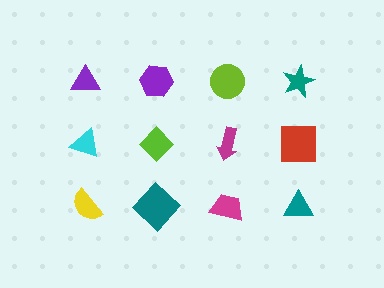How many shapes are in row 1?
4 shapes.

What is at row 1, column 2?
A purple hexagon.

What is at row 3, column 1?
A yellow semicircle.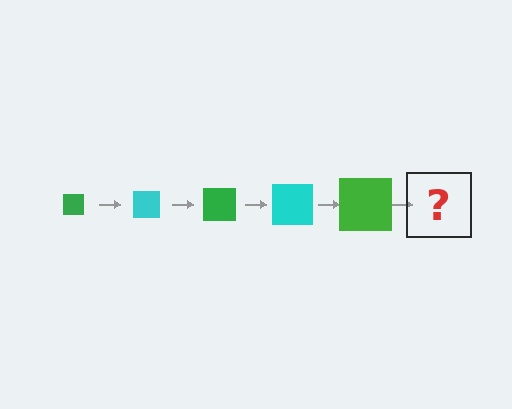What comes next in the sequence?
The next element should be a cyan square, larger than the previous one.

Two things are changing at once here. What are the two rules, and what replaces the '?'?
The two rules are that the square grows larger each step and the color cycles through green and cyan. The '?' should be a cyan square, larger than the previous one.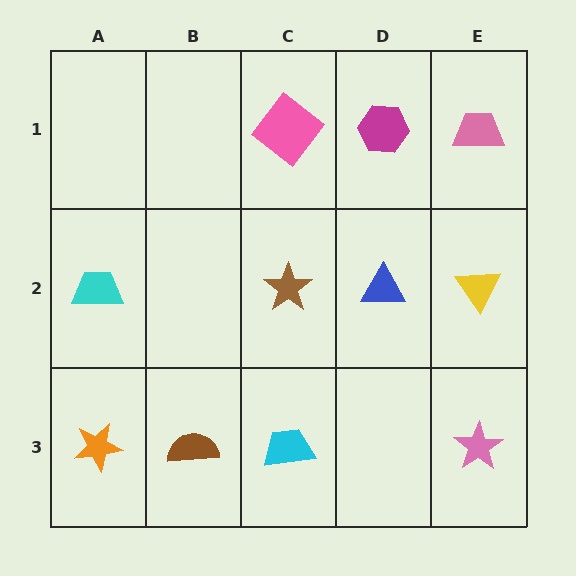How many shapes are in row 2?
4 shapes.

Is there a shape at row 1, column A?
No, that cell is empty.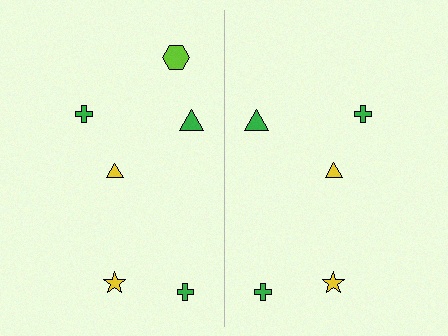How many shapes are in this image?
There are 11 shapes in this image.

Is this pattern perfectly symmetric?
No, the pattern is not perfectly symmetric. A lime hexagon is missing from the right side.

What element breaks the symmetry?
A lime hexagon is missing from the right side.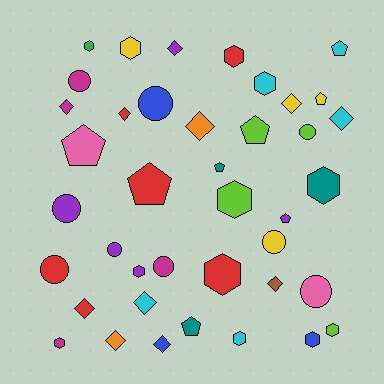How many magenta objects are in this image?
There are 4 magenta objects.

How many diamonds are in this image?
There are 11 diamonds.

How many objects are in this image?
There are 40 objects.